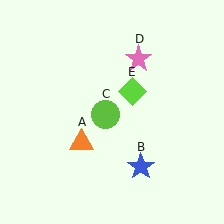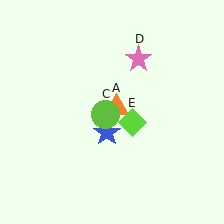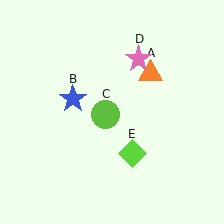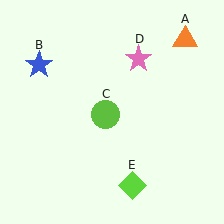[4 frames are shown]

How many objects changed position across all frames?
3 objects changed position: orange triangle (object A), blue star (object B), lime diamond (object E).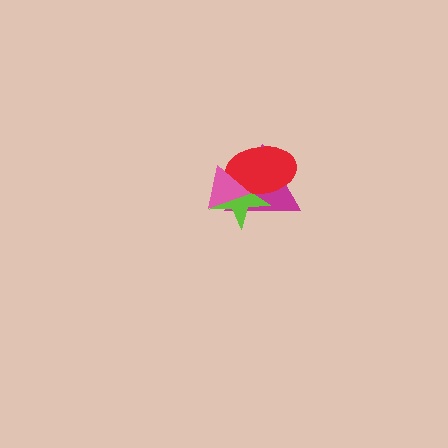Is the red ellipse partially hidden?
Yes, it is partially covered by another shape.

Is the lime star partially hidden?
Yes, it is partially covered by another shape.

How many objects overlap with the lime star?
3 objects overlap with the lime star.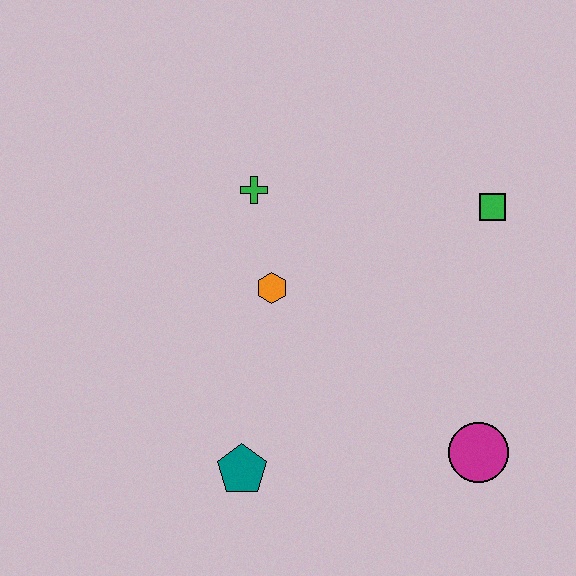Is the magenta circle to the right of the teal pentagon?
Yes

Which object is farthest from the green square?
The teal pentagon is farthest from the green square.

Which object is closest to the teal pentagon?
The orange hexagon is closest to the teal pentagon.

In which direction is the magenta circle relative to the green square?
The magenta circle is below the green square.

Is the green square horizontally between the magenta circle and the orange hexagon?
No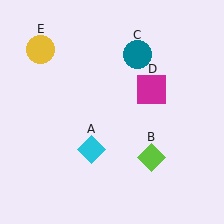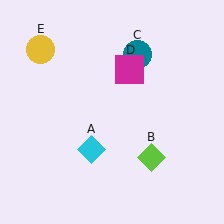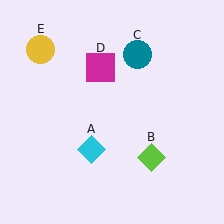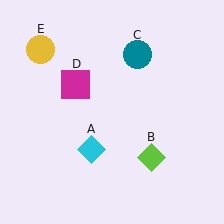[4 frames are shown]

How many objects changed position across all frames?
1 object changed position: magenta square (object D).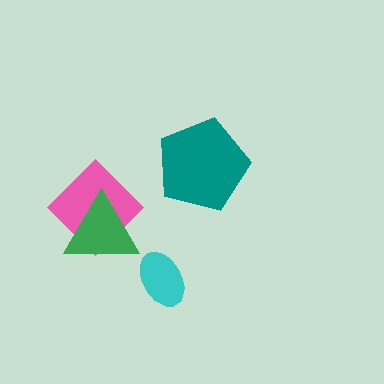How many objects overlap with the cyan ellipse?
0 objects overlap with the cyan ellipse.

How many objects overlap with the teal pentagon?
0 objects overlap with the teal pentagon.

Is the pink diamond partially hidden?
Yes, it is partially covered by another shape.